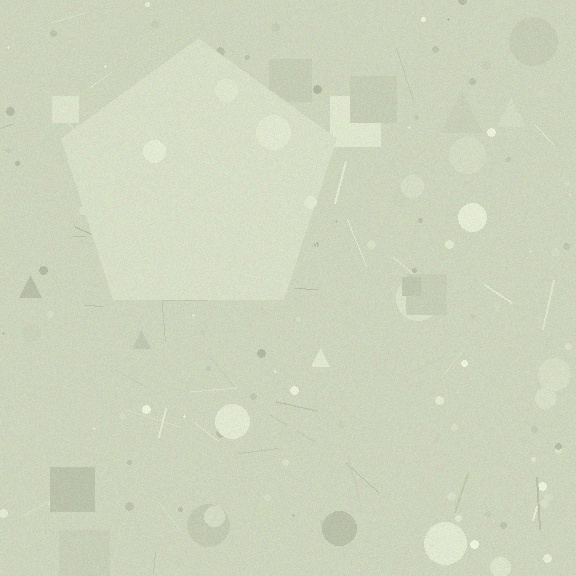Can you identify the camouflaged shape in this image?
The camouflaged shape is a pentagon.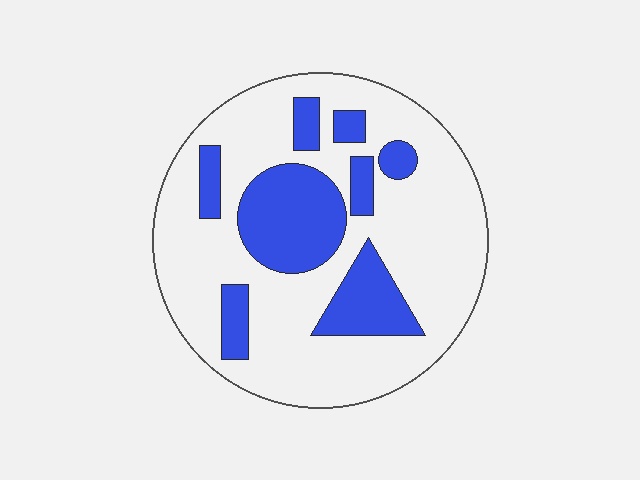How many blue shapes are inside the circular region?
8.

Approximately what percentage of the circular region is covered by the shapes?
Approximately 25%.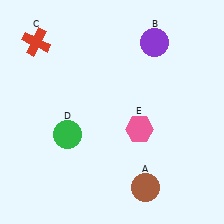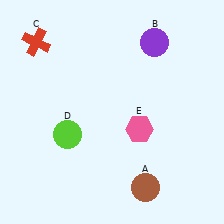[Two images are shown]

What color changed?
The circle (D) changed from green in Image 1 to lime in Image 2.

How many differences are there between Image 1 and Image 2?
There is 1 difference between the two images.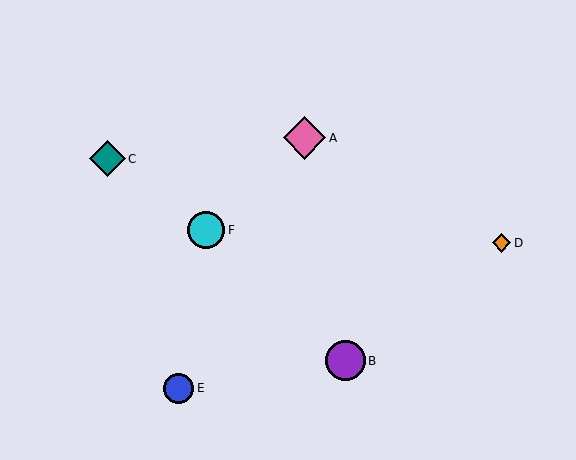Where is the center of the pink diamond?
The center of the pink diamond is at (305, 138).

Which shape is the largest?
The pink diamond (labeled A) is the largest.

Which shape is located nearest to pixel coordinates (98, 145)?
The teal diamond (labeled C) at (108, 159) is nearest to that location.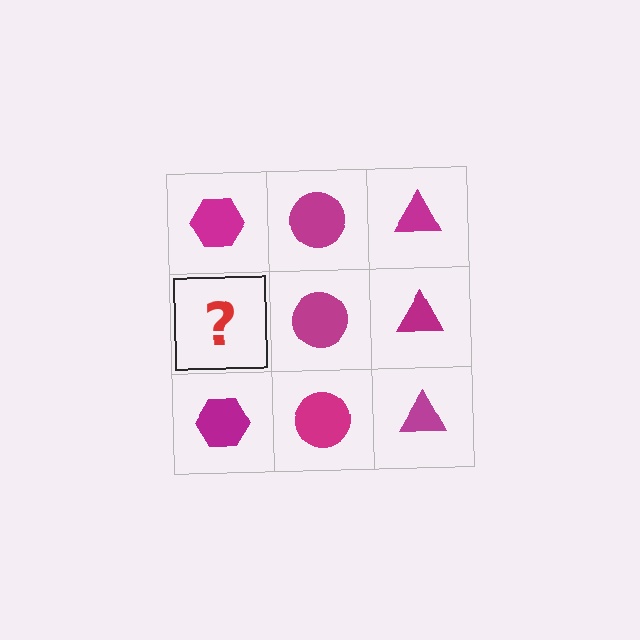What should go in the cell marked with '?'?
The missing cell should contain a magenta hexagon.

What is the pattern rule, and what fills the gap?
The rule is that each column has a consistent shape. The gap should be filled with a magenta hexagon.